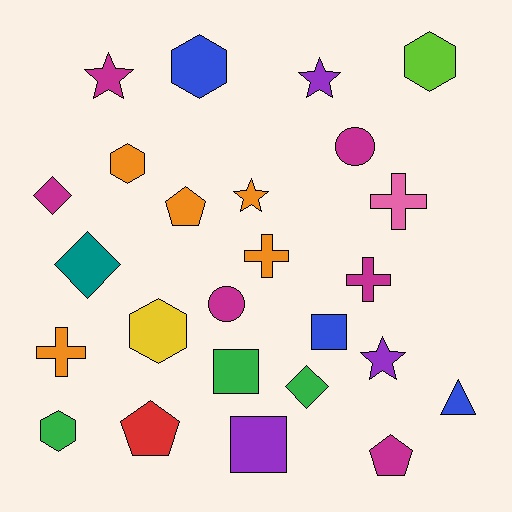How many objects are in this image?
There are 25 objects.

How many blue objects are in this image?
There are 3 blue objects.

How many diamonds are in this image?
There are 3 diamonds.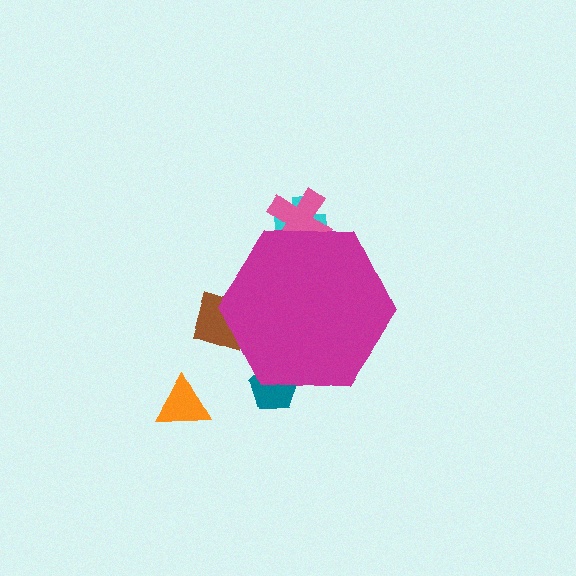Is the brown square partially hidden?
Yes, the brown square is partially hidden behind the magenta hexagon.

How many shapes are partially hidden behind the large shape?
4 shapes are partially hidden.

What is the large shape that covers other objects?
A magenta hexagon.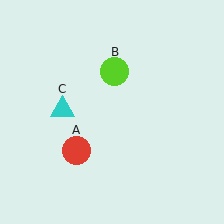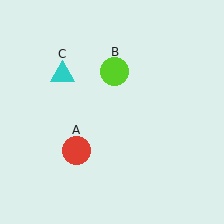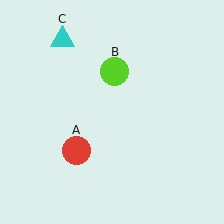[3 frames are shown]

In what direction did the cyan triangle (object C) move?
The cyan triangle (object C) moved up.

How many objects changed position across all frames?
1 object changed position: cyan triangle (object C).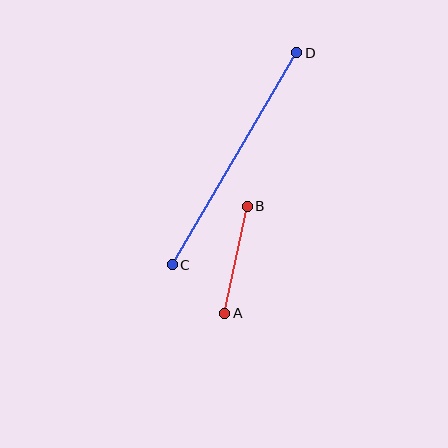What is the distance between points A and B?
The distance is approximately 109 pixels.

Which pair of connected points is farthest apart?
Points C and D are farthest apart.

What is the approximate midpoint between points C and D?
The midpoint is at approximately (234, 159) pixels.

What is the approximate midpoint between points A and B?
The midpoint is at approximately (236, 260) pixels.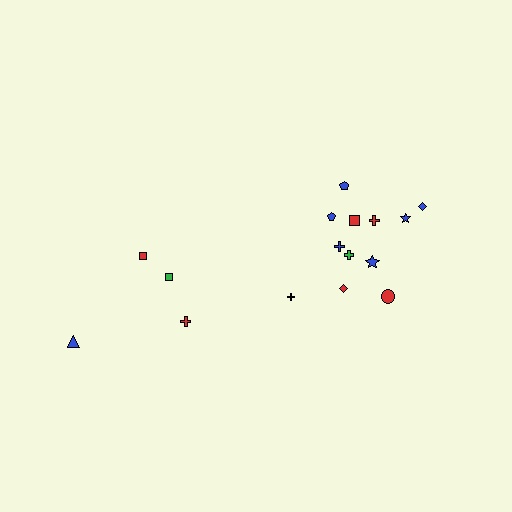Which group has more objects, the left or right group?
The right group.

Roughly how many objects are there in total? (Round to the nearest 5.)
Roughly 15 objects in total.